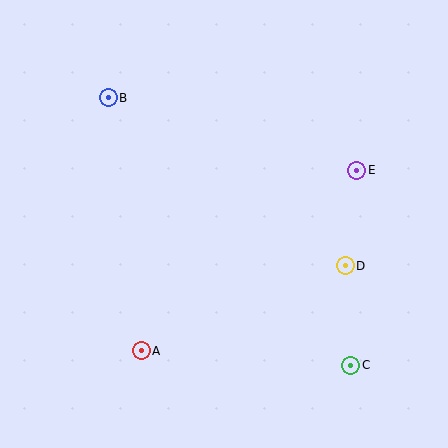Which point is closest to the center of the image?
Point D at (345, 266) is closest to the center.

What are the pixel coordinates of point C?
Point C is at (351, 365).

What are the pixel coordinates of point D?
Point D is at (345, 266).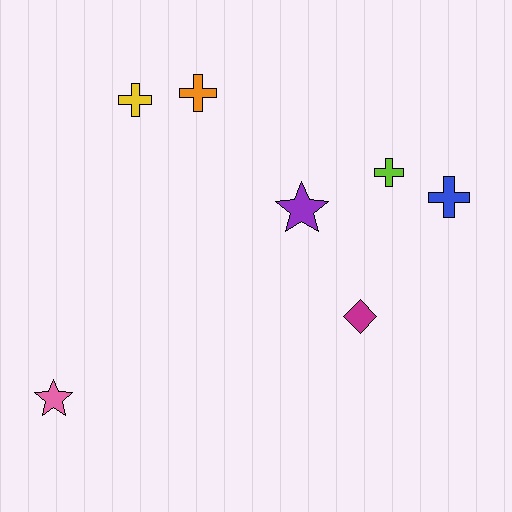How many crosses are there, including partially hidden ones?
There are 4 crosses.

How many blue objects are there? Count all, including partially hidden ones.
There is 1 blue object.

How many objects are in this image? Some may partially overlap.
There are 7 objects.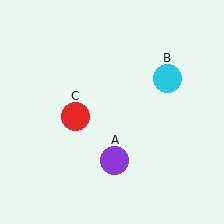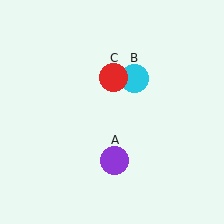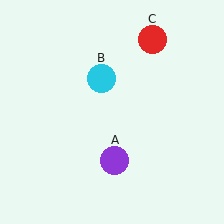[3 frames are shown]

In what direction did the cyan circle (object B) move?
The cyan circle (object B) moved left.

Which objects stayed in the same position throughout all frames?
Purple circle (object A) remained stationary.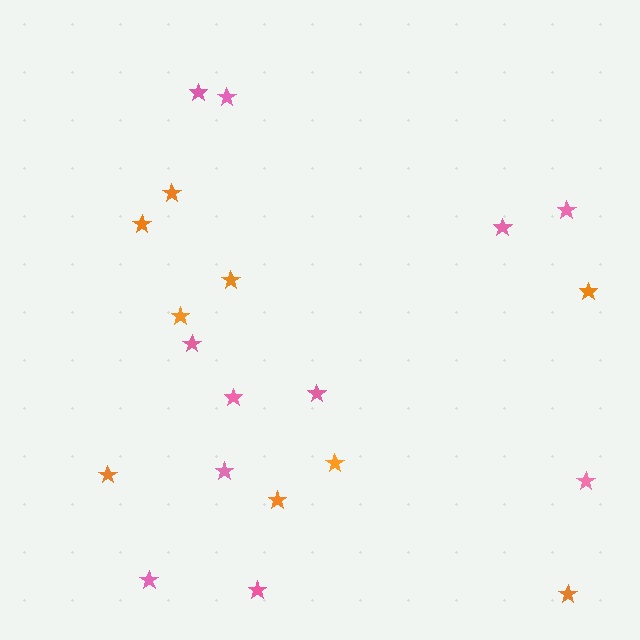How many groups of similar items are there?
There are 2 groups: one group of orange stars (9) and one group of pink stars (11).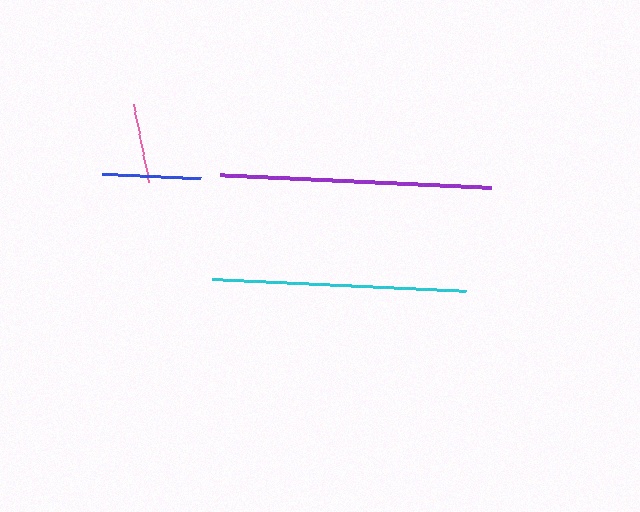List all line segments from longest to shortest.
From longest to shortest: purple, cyan, blue, pink.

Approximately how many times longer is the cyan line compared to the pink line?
The cyan line is approximately 3.2 times the length of the pink line.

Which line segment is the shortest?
The pink line is the shortest at approximately 79 pixels.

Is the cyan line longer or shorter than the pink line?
The cyan line is longer than the pink line.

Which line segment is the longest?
The purple line is the longest at approximately 273 pixels.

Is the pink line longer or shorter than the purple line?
The purple line is longer than the pink line.